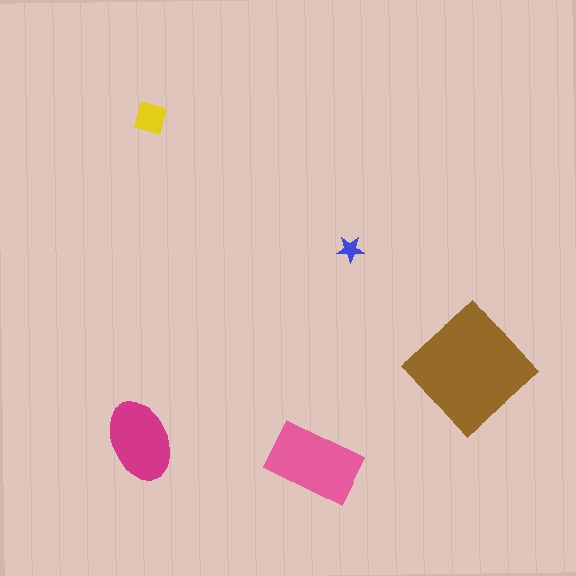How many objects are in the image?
There are 5 objects in the image.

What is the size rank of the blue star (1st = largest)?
5th.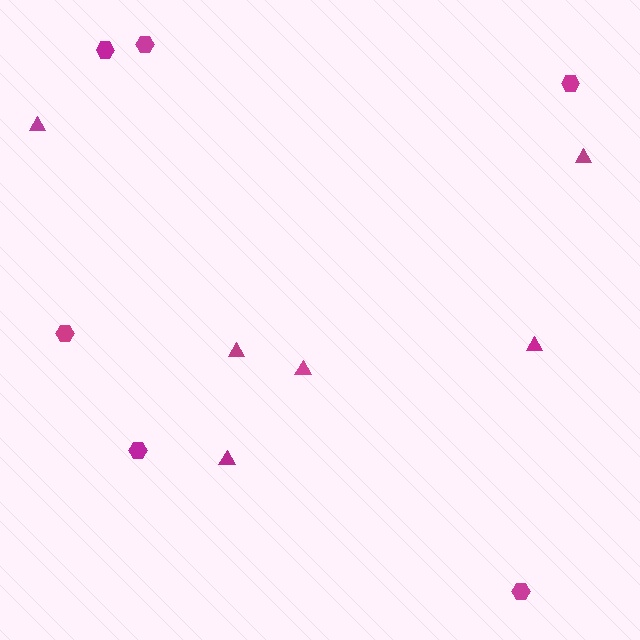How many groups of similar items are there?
There are 2 groups: one group of hexagons (6) and one group of triangles (6).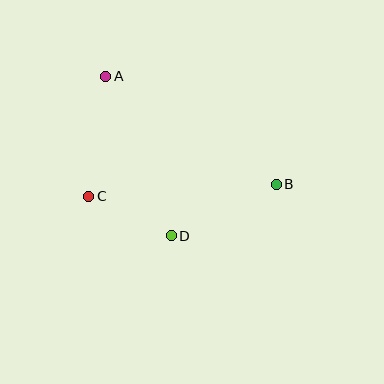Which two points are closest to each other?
Points C and D are closest to each other.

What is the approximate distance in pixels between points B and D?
The distance between B and D is approximately 117 pixels.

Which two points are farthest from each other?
Points A and B are farthest from each other.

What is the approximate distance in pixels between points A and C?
The distance between A and C is approximately 121 pixels.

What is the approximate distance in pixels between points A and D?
The distance between A and D is approximately 172 pixels.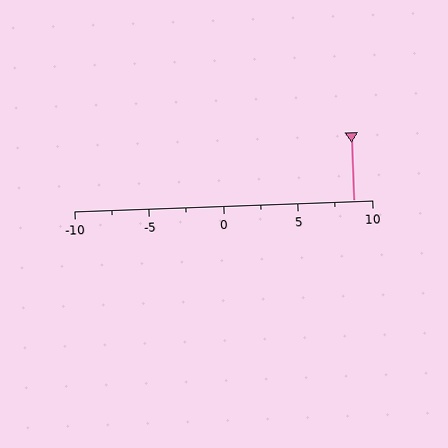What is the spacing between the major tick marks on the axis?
The major ticks are spaced 5 apart.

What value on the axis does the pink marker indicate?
The marker indicates approximately 8.8.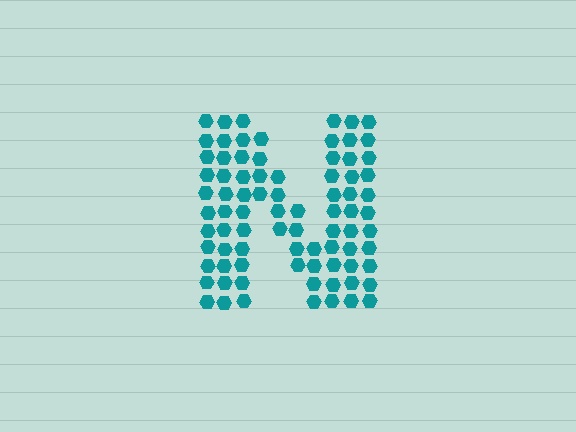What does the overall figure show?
The overall figure shows the letter N.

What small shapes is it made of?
It is made of small hexagons.